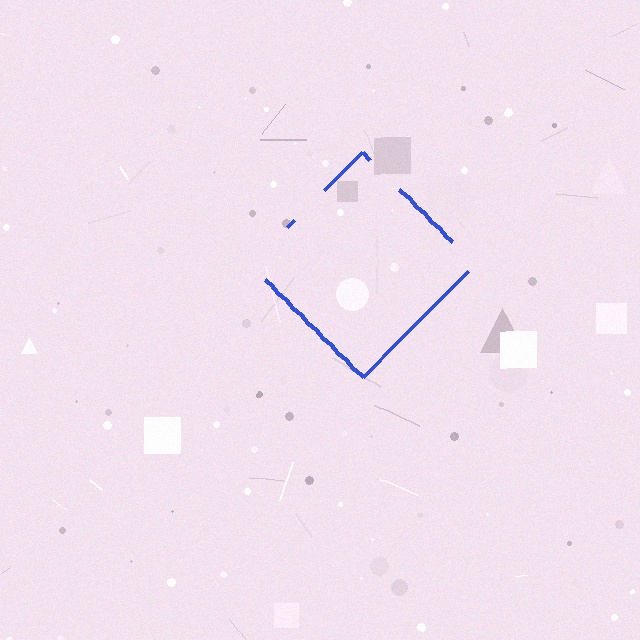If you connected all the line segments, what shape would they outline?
They would outline a diamond.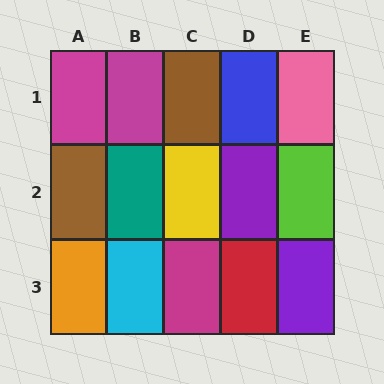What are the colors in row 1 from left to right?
Magenta, magenta, brown, blue, pink.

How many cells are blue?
1 cell is blue.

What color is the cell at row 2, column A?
Brown.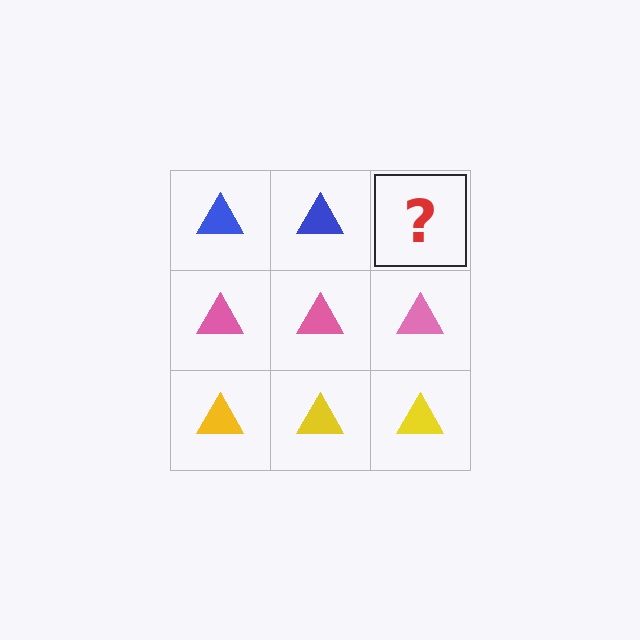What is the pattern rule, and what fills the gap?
The rule is that each row has a consistent color. The gap should be filled with a blue triangle.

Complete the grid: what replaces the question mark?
The question mark should be replaced with a blue triangle.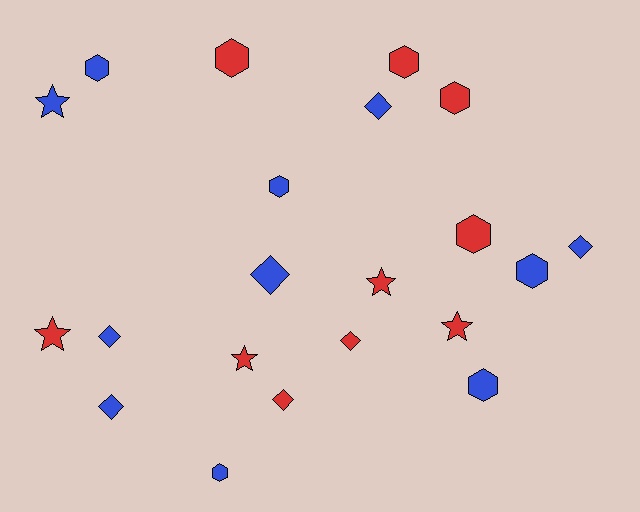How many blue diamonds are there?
There are 5 blue diamonds.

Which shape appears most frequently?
Hexagon, with 9 objects.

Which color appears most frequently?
Blue, with 11 objects.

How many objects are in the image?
There are 21 objects.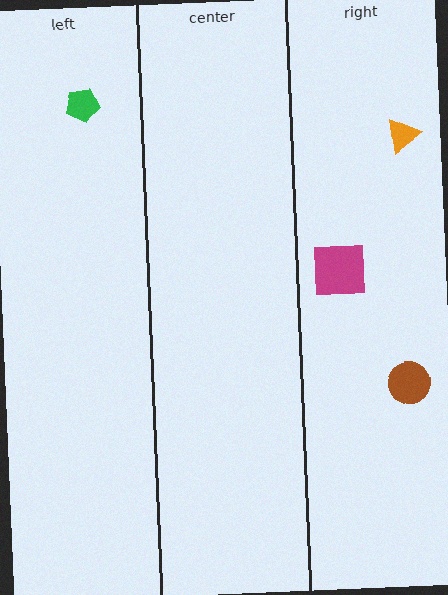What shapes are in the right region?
The brown circle, the magenta square, the orange triangle.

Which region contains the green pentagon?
The left region.